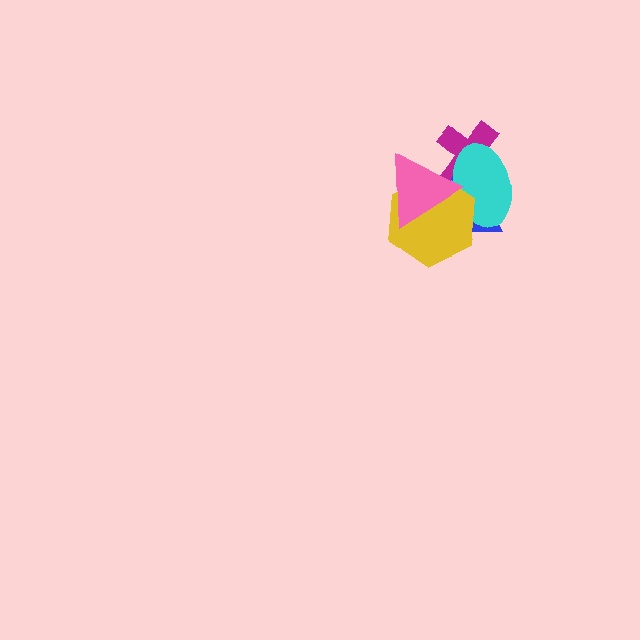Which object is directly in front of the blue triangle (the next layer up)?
The cyan ellipse is directly in front of the blue triangle.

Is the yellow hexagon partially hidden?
Yes, it is partially covered by another shape.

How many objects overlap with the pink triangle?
4 objects overlap with the pink triangle.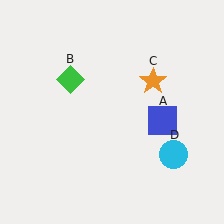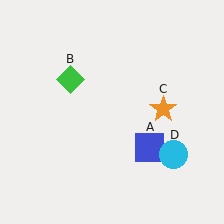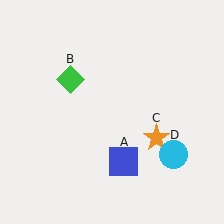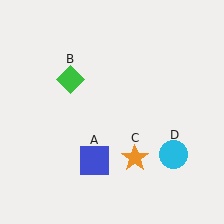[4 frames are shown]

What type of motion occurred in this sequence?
The blue square (object A), orange star (object C) rotated clockwise around the center of the scene.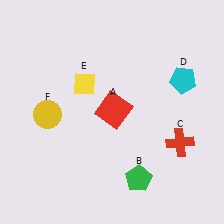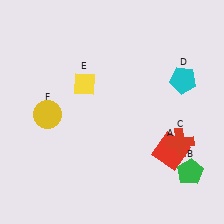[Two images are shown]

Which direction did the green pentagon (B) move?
The green pentagon (B) moved right.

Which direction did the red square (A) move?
The red square (A) moved right.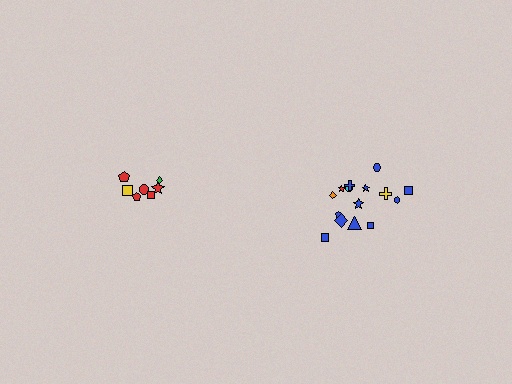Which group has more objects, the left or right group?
The right group.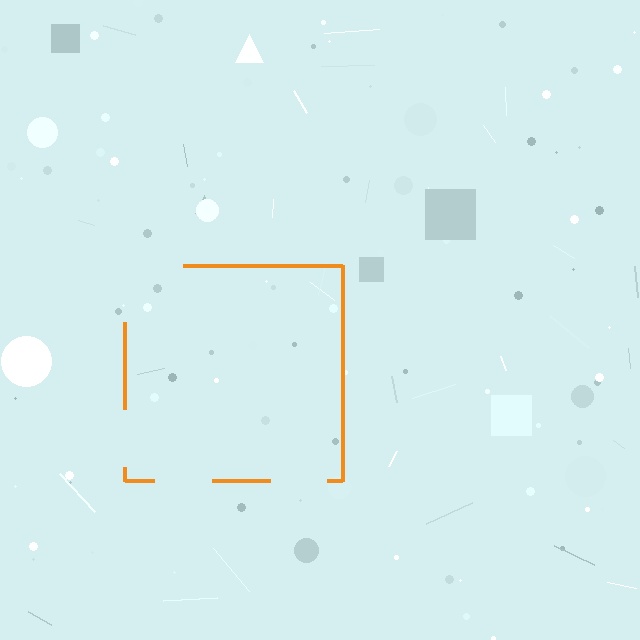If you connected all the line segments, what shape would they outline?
They would outline a square.